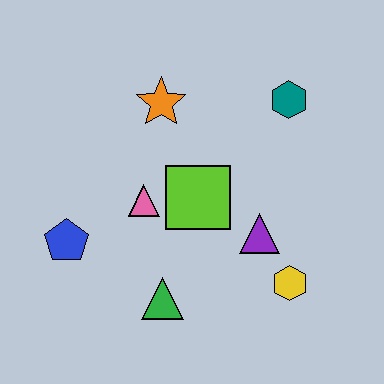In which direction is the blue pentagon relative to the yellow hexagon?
The blue pentagon is to the left of the yellow hexagon.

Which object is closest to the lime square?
The pink triangle is closest to the lime square.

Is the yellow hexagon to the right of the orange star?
Yes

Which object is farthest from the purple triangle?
The blue pentagon is farthest from the purple triangle.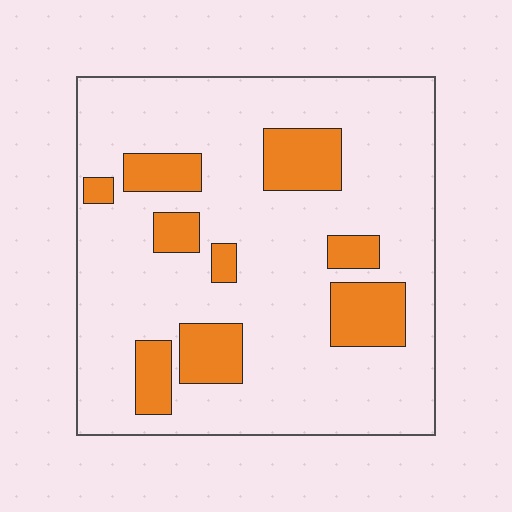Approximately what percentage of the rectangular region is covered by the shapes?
Approximately 20%.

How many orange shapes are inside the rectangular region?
9.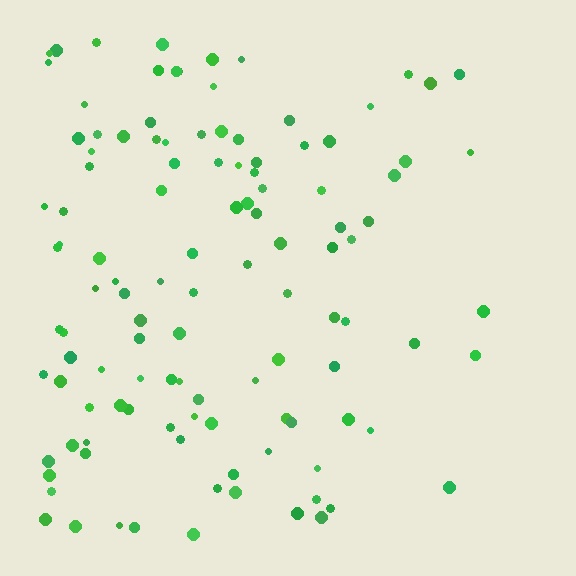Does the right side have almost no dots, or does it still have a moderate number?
Still a moderate number, just noticeably fewer than the left.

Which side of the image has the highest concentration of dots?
The left.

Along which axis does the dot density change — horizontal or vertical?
Horizontal.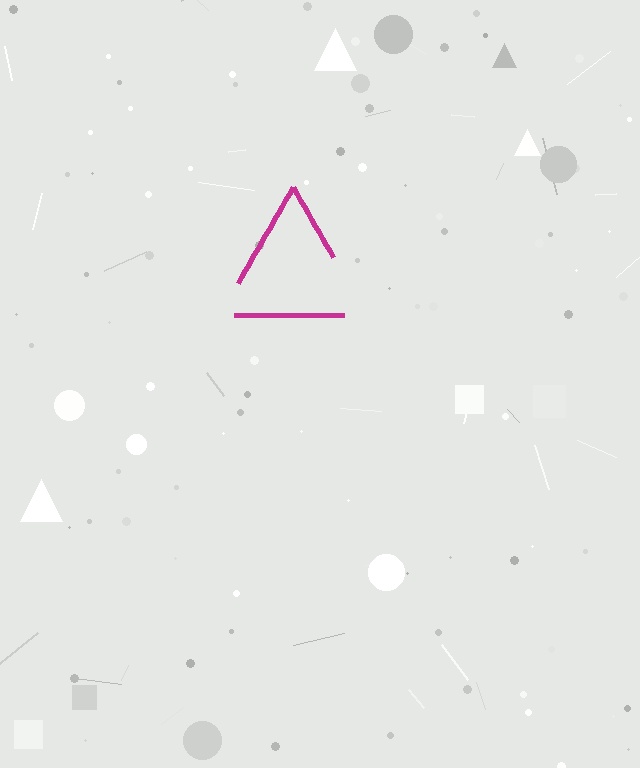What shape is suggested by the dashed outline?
The dashed outline suggests a triangle.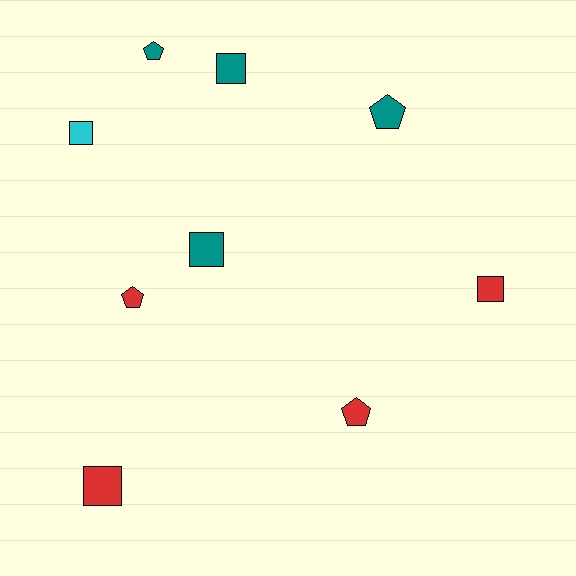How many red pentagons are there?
There are 2 red pentagons.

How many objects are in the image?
There are 9 objects.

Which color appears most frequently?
Teal, with 4 objects.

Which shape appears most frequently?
Square, with 5 objects.